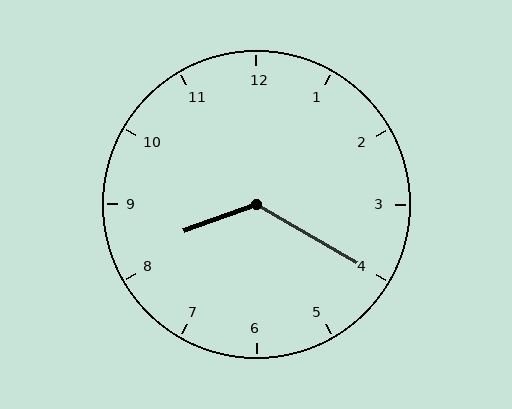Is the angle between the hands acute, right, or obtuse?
It is obtuse.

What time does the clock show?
8:20.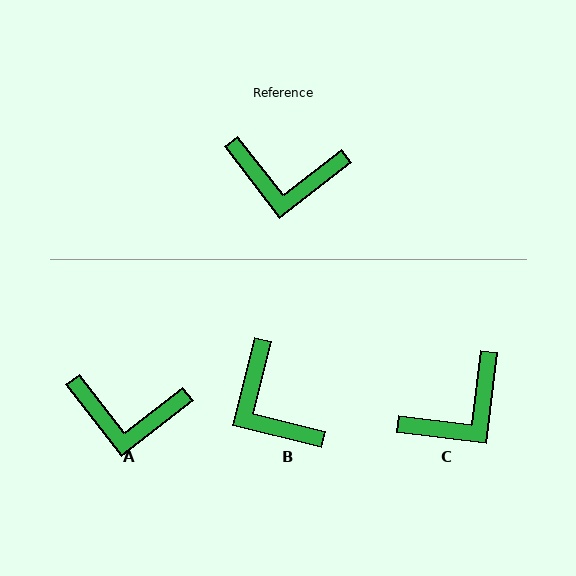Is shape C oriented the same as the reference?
No, it is off by about 45 degrees.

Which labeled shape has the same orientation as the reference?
A.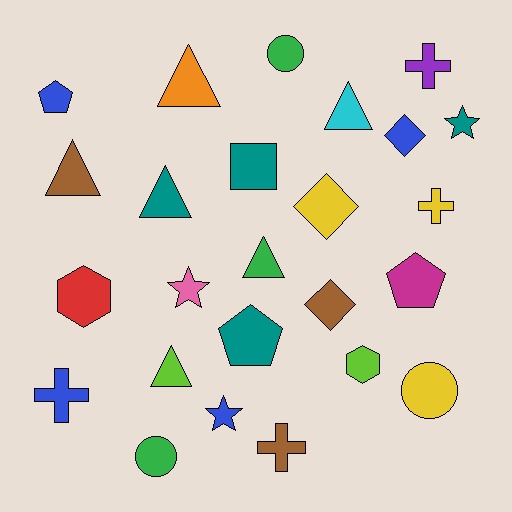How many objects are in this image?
There are 25 objects.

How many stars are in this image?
There are 3 stars.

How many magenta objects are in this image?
There is 1 magenta object.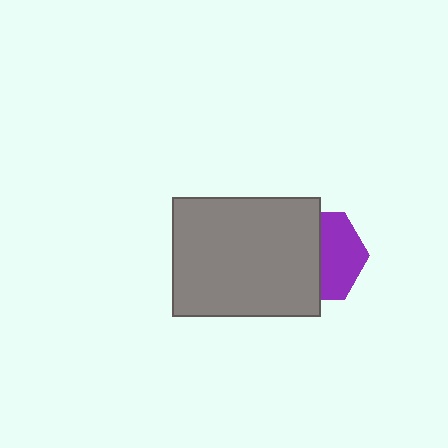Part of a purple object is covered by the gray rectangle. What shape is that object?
It is a hexagon.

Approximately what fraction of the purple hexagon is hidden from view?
Roughly 53% of the purple hexagon is hidden behind the gray rectangle.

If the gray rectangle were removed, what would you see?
You would see the complete purple hexagon.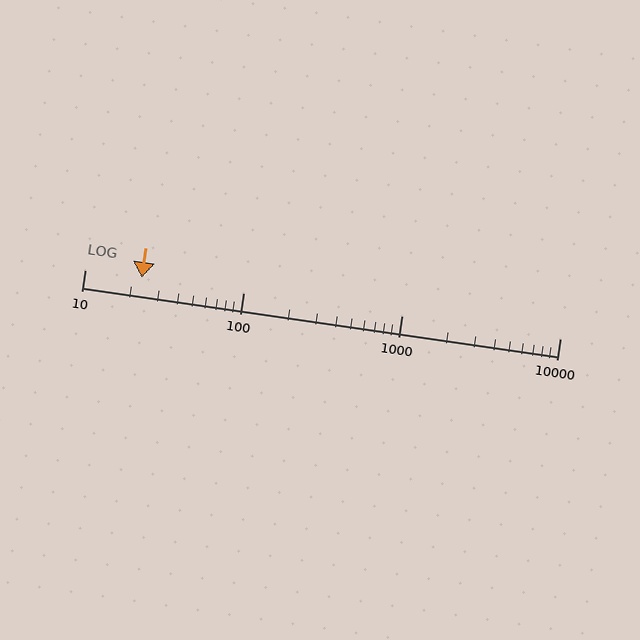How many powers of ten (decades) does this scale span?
The scale spans 3 decades, from 10 to 10000.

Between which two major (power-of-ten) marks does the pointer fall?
The pointer is between 10 and 100.